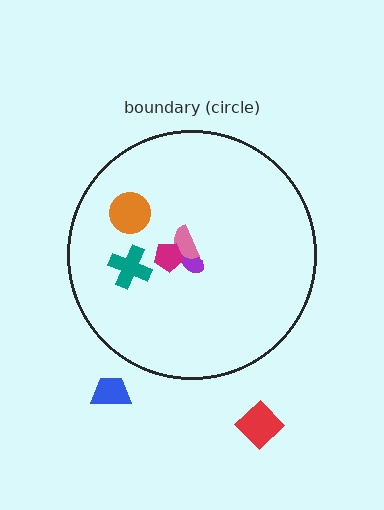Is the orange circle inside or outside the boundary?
Inside.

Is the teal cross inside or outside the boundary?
Inside.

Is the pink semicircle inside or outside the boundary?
Inside.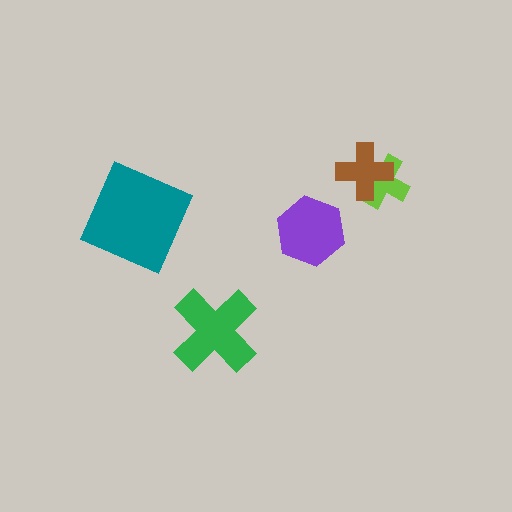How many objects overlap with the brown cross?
1 object overlaps with the brown cross.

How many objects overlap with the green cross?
0 objects overlap with the green cross.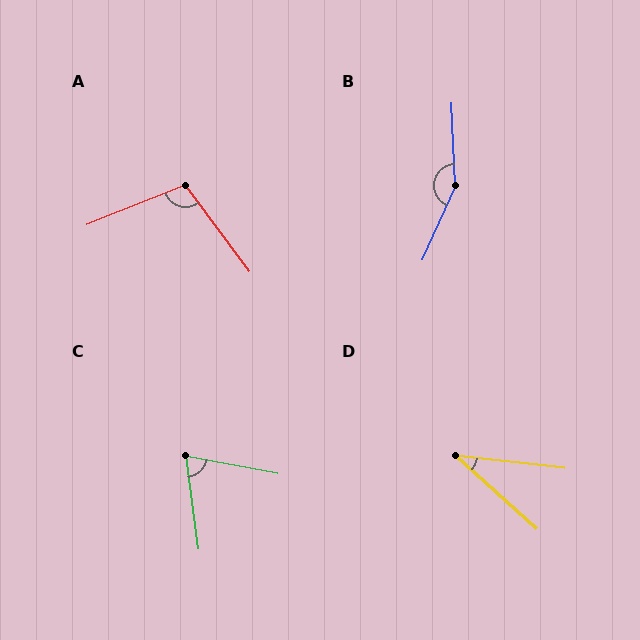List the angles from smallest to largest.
D (36°), C (72°), A (104°), B (154°).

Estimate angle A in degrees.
Approximately 104 degrees.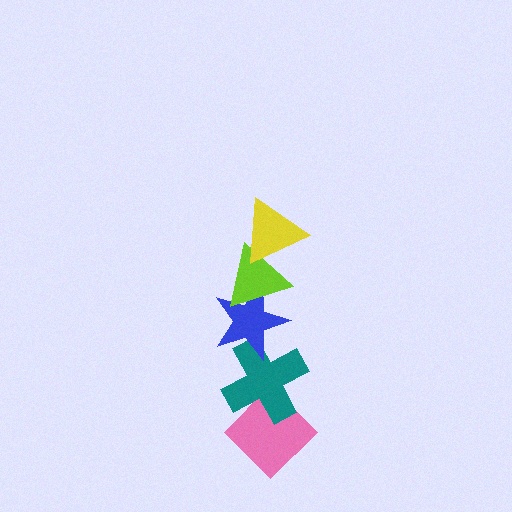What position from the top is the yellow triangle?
The yellow triangle is 1st from the top.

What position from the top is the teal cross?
The teal cross is 4th from the top.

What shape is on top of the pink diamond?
The teal cross is on top of the pink diamond.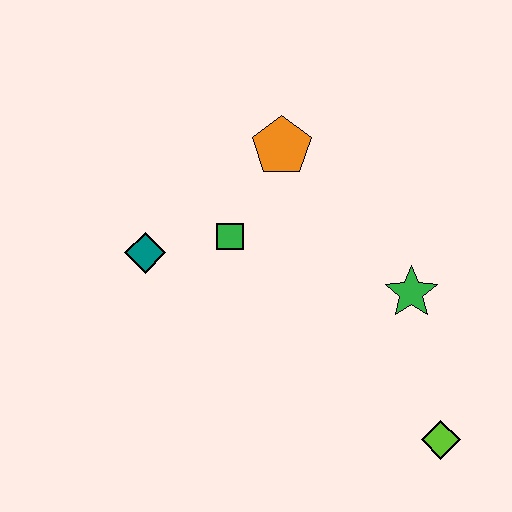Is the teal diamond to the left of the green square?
Yes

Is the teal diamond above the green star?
Yes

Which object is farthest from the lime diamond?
The teal diamond is farthest from the lime diamond.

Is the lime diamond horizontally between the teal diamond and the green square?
No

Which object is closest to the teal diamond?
The green square is closest to the teal diamond.